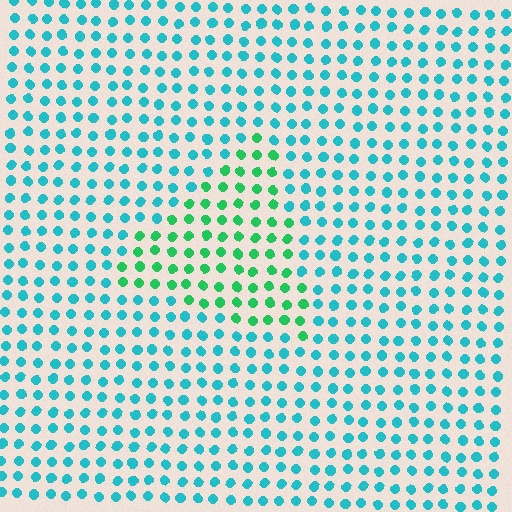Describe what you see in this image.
The image is filled with small cyan elements in a uniform arrangement. A triangle-shaped region is visible where the elements are tinted to a slightly different hue, forming a subtle color boundary.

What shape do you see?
I see a triangle.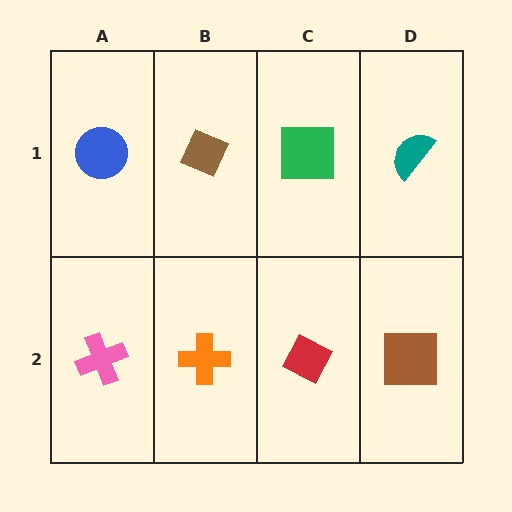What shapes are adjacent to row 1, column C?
A red diamond (row 2, column C), a brown diamond (row 1, column B), a teal semicircle (row 1, column D).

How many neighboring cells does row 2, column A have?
2.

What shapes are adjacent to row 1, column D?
A brown square (row 2, column D), a green square (row 1, column C).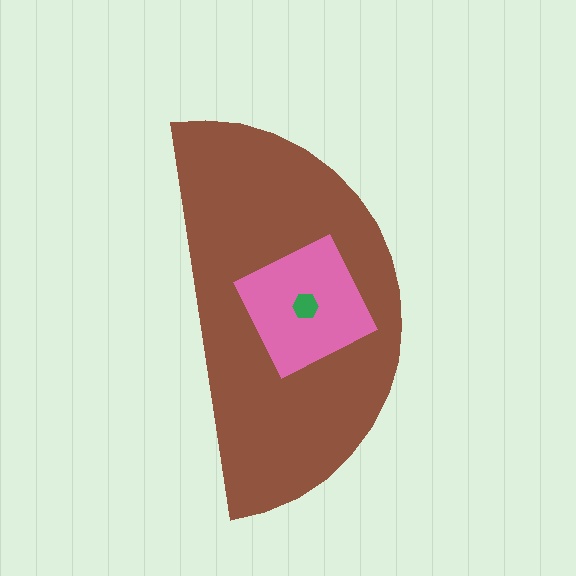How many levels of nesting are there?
3.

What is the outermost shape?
The brown semicircle.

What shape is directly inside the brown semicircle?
The pink square.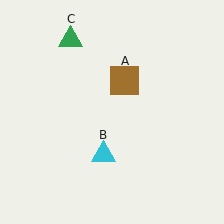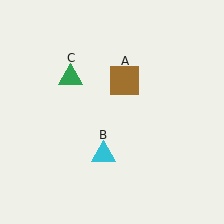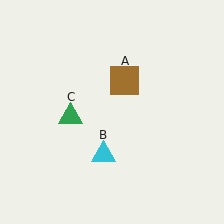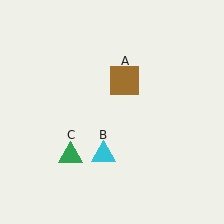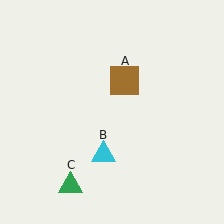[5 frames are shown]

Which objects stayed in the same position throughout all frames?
Brown square (object A) and cyan triangle (object B) remained stationary.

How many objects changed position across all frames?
1 object changed position: green triangle (object C).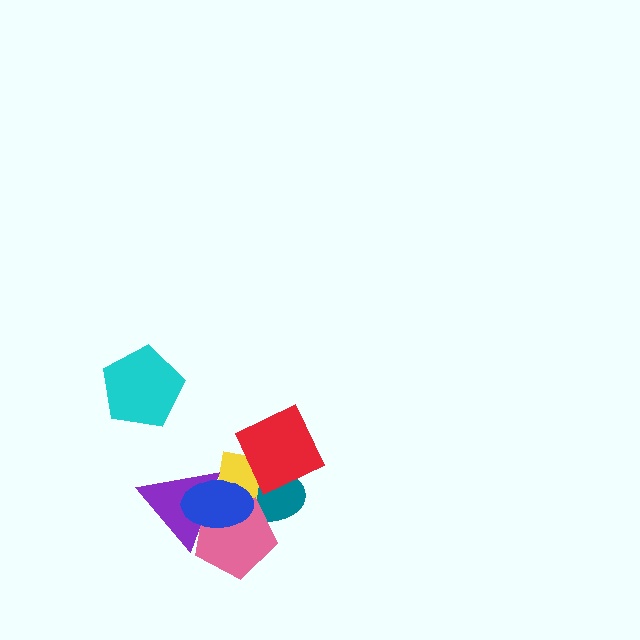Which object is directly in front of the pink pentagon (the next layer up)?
The purple triangle is directly in front of the pink pentagon.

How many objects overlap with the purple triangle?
3 objects overlap with the purple triangle.